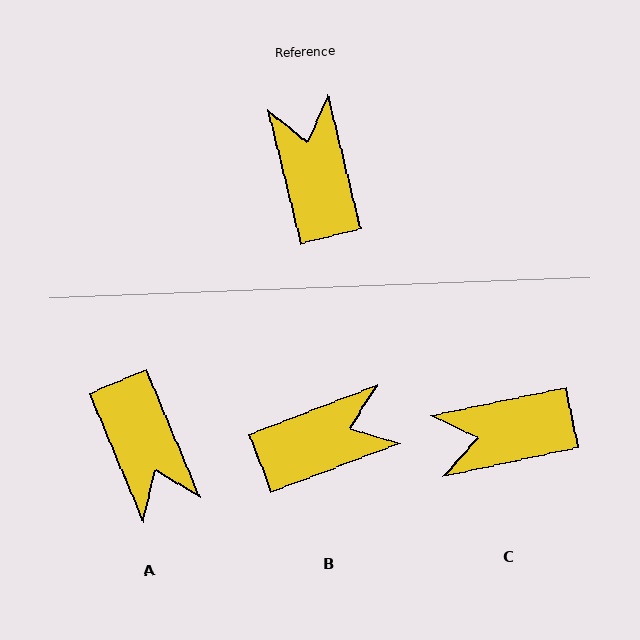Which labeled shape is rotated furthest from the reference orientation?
A, about 171 degrees away.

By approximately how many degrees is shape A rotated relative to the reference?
Approximately 171 degrees clockwise.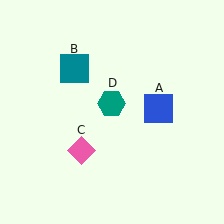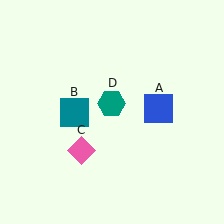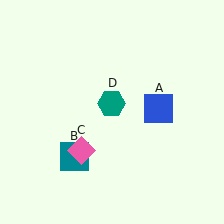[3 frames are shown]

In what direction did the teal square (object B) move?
The teal square (object B) moved down.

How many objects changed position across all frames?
1 object changed position: teal square (object B).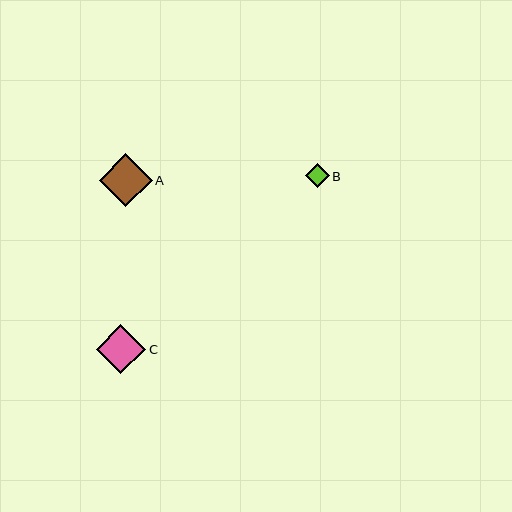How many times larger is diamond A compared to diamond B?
Diamond A is approximately 2.3 times the size of diamond B.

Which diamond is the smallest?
Diamond B is the smallest with a size of approximately 23 pixels.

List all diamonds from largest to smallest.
From largest to smallest: A, C, B.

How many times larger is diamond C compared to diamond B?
Diamond C is approximately 2.1 times the size of diamond B.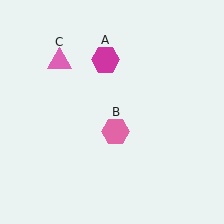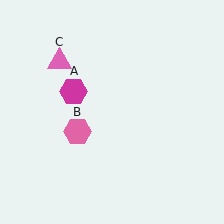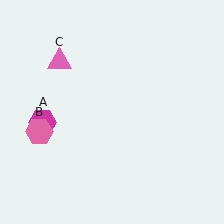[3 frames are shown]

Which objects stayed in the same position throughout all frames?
Pink triangle (object C) remained stationary.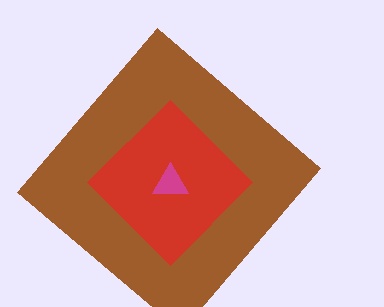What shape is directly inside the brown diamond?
The red diamond.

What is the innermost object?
The magenta triangle.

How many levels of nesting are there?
3.